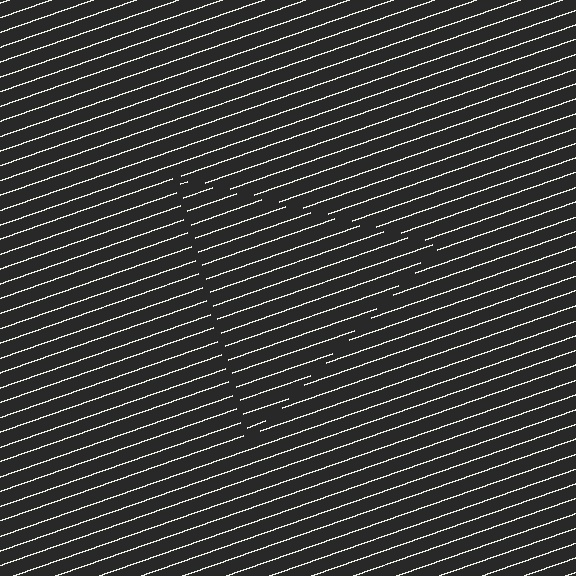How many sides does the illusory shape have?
3 sides — the line-ends trace a triangle.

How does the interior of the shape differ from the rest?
The interior of the shape contains the same grating, shifted by half a period — the contour is defined by the phase discontinuity where line-ends from the inner and outer gratings abut.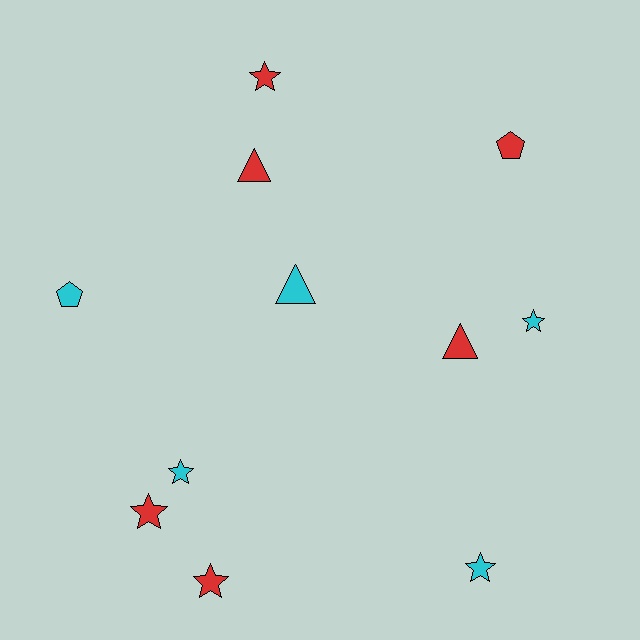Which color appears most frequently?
Red, with 6 objects.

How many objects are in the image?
There are 11 objects.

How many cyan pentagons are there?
There is 1 cyan pentagon.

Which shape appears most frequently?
Star, with 6 objects.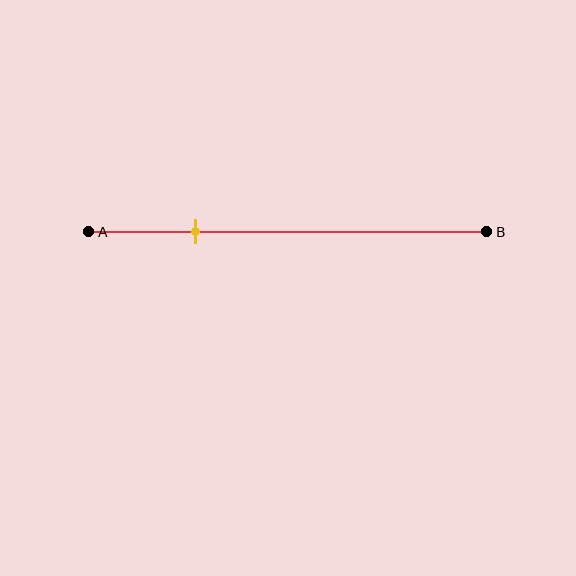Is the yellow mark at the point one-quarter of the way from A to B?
Yes, the mark is approximately at the one-quarter point.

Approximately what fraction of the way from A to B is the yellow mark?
The yellow mark is approximately 25% of the way from A to B.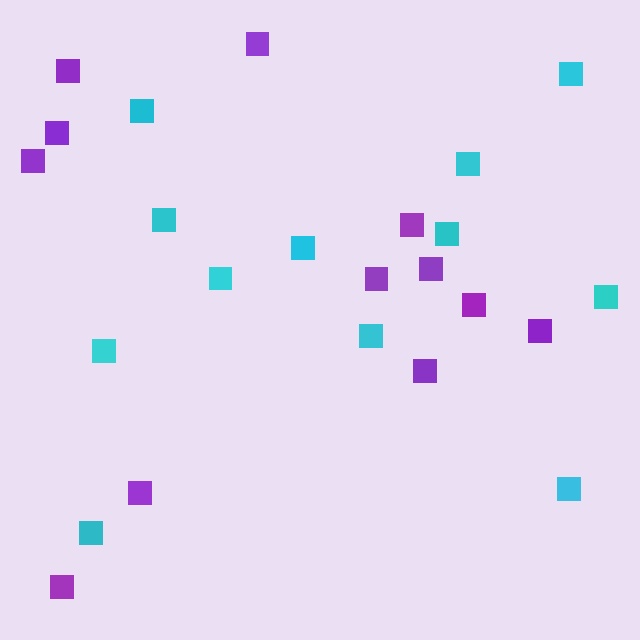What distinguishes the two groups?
There are 2 groups: one group of cyan squares (12) and one group of purple squares (12).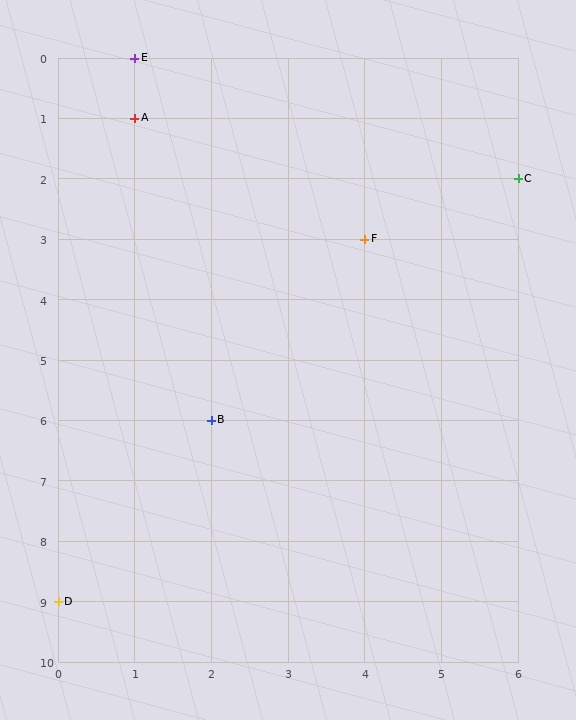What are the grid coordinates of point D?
Point D is at grid coordinates (0, 9).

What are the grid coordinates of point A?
Point A is at grid coordinates (1, 1).